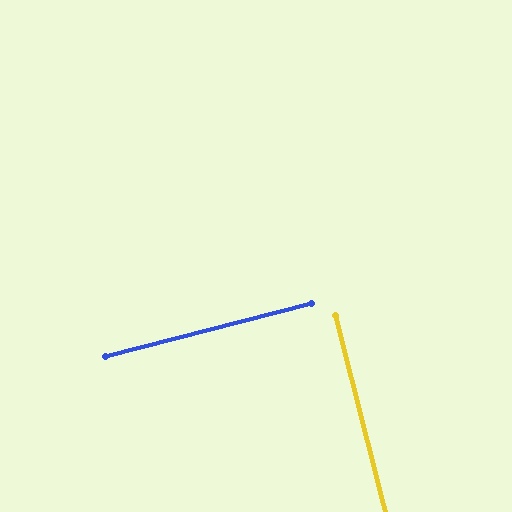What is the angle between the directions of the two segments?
Approximately 90 degrees.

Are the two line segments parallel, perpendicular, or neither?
Perpendicular — they meet at approximately 90°.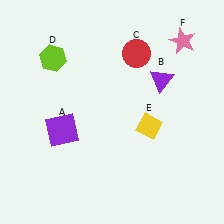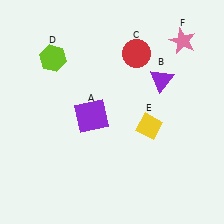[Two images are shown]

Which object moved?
The purple square (A) moved right.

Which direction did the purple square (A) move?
The purple square (A) moved right.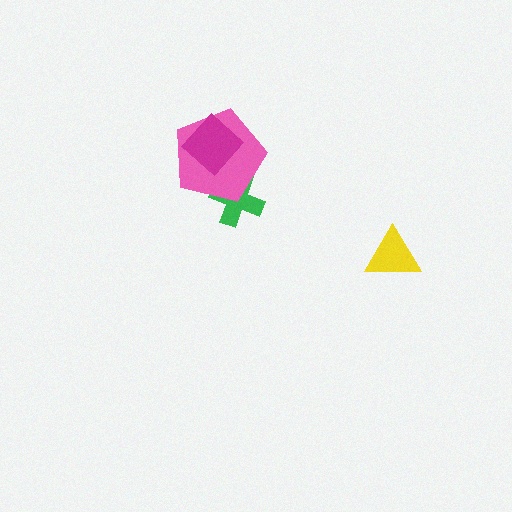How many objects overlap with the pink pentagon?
2 objects overlap with the pink pentagon.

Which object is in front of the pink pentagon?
The magenta diamond is in front of the pink pentagon.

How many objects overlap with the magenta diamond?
1 object overlaps with the magenta diamond.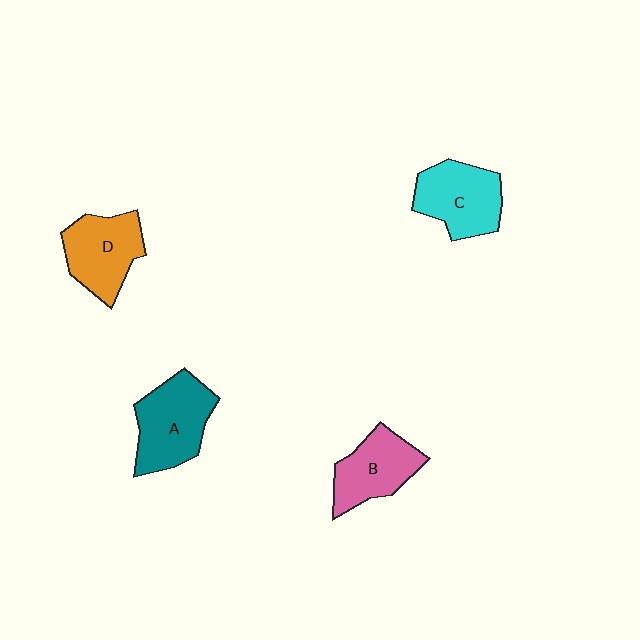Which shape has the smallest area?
Shape B (pink).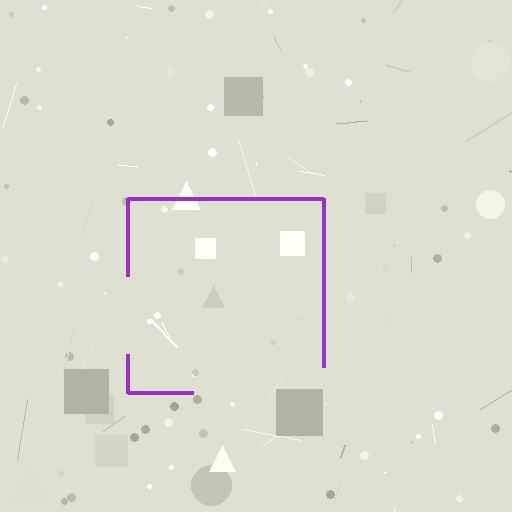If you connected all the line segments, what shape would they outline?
They would outline a square.